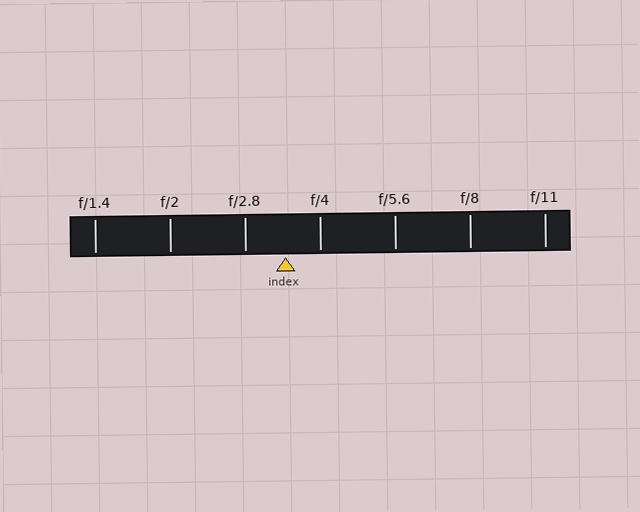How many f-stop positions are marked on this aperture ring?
There are 7 f-stop positions marked.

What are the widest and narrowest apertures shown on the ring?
The widest aperture shown is f/1.4 and the narrowest is f/11.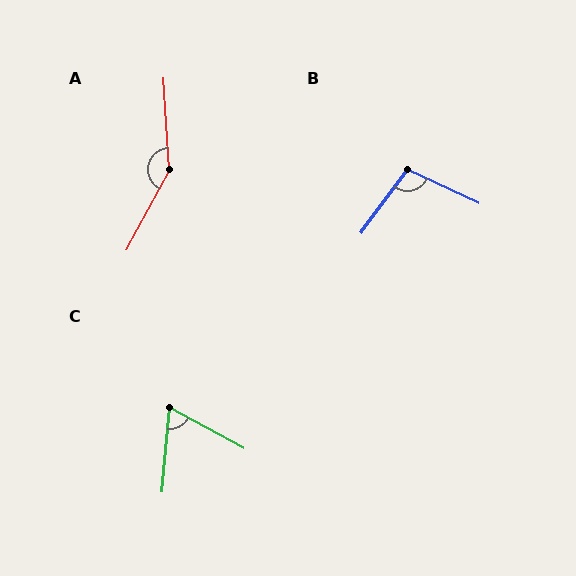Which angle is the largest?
A, at approximately 148 degrees.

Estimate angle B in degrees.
Approximately 101 degrees.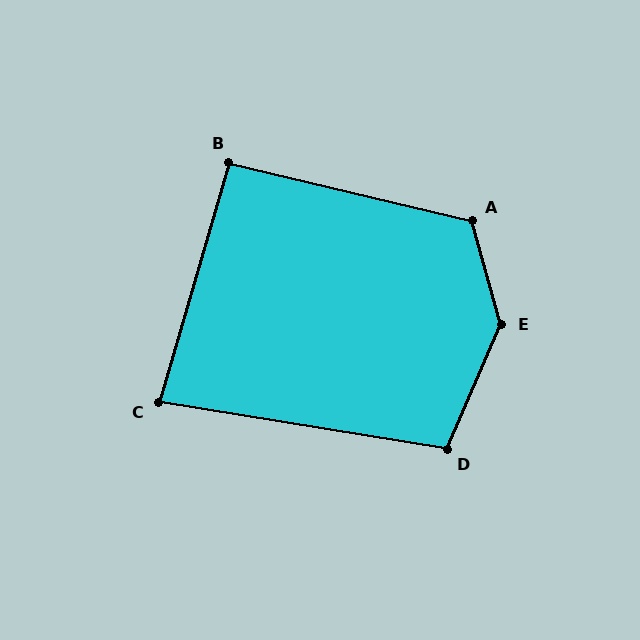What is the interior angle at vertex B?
Approximately 93 degrees (approximately right).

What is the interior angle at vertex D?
Approximately 104 degrees (obtuse).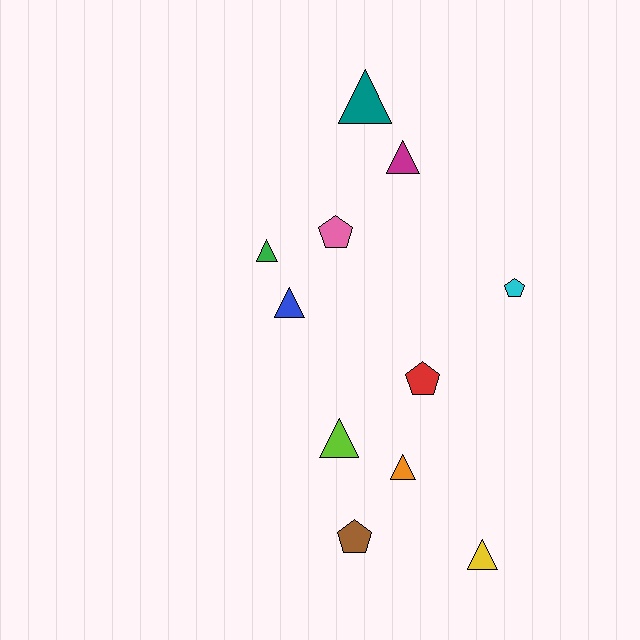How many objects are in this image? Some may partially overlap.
There are 11 objects.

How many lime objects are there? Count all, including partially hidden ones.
There is 1 lime object.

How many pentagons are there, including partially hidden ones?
There are 4 pentagons.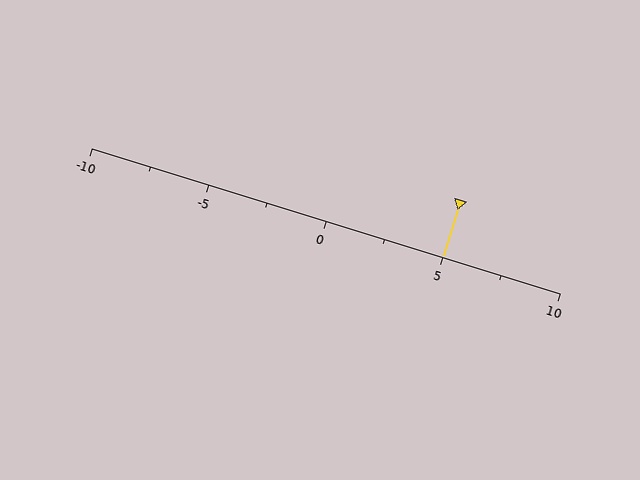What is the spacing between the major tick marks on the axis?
The major ticks are spaced 5 apart.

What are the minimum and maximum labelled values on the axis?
The axis runs from -10 to 10.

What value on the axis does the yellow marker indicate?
The marker indicates approximately 5.